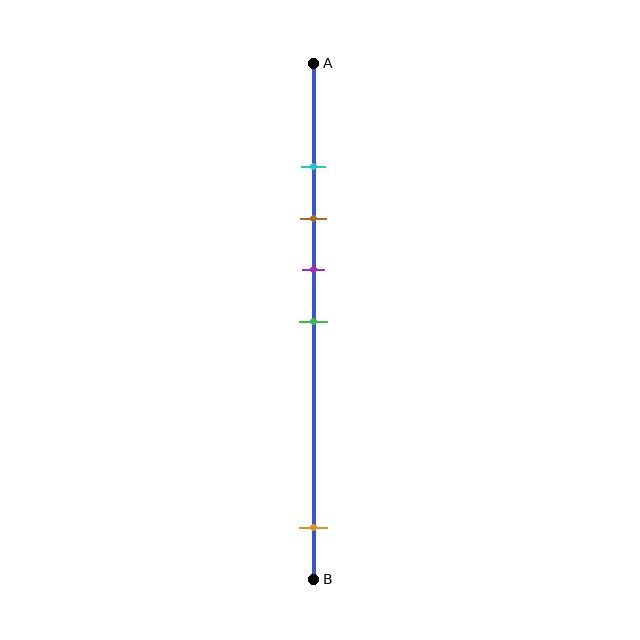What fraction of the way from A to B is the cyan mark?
The cyan mark is approximately 20% (0.2) of the way from A to B.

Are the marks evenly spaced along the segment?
No, the marks are not evenly spaced.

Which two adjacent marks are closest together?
The cyan and brown marks are the closest adjacent pair.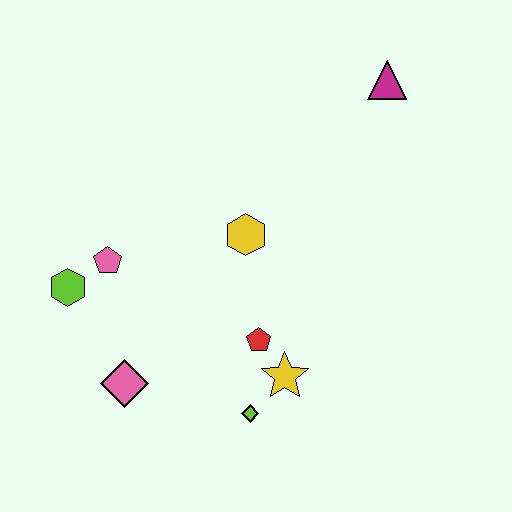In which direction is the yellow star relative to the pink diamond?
The yellow star is to the right of the pink diamond.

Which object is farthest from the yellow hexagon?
The magenta triangle is farthest from the yellow hexagon.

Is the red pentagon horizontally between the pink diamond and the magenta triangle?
Yes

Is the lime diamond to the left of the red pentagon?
Yes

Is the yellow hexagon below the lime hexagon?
No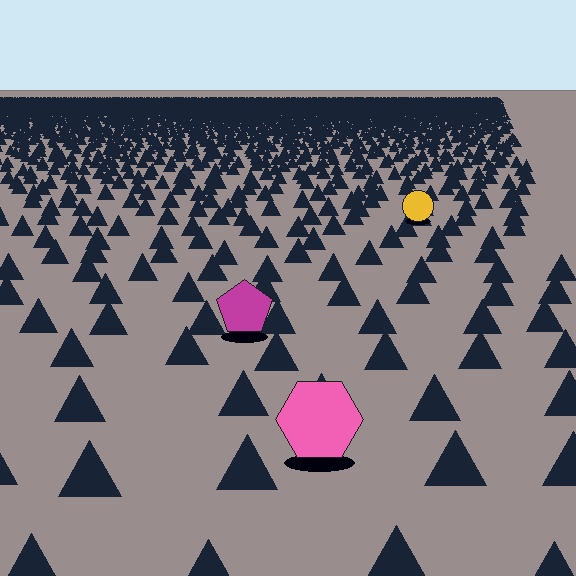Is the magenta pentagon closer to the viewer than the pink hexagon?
No. The pink hexagon is closer — you can tell from the texture gradient: the ground texture is coarser near it.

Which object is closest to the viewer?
The pink hexagon is closest. The texture marks near it are larger and more spread out.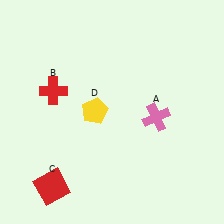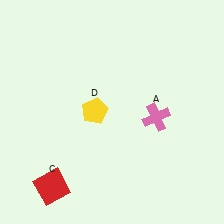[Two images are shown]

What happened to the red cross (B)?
The red cross (B) was removed in Image 2. It was in the top-left area of Image 1.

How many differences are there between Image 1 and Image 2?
There is 1 difference between the two images.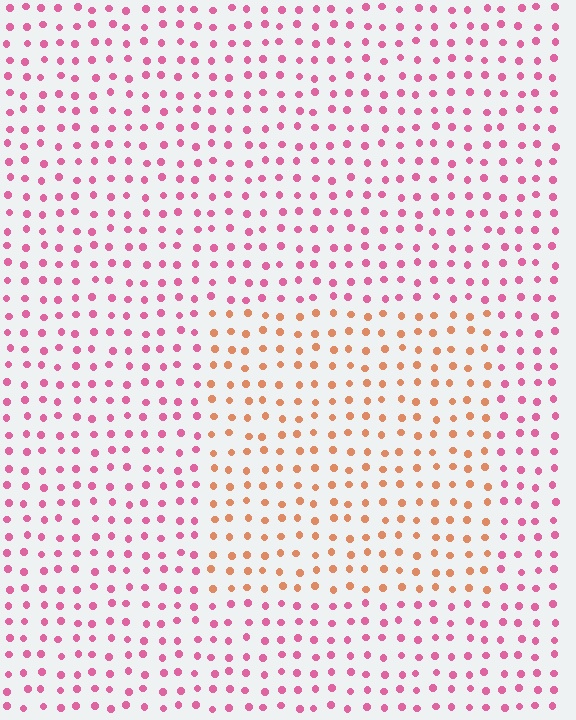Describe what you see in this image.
The image is filled with small pink elements in a uniform arrangement. A rectangle-shaped region is visible where the elements are tinted to a slightly different hue, forming a subtle color boundary.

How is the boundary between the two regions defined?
The boundary is defined purely by a slight shift in hue (about 49 degrees). Spacing, size, and orientation are identical on both sides.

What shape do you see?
I see a rectangle.